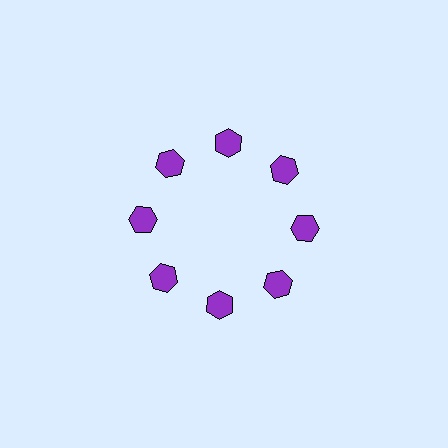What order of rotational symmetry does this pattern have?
This pattern has 8-fold rotational symmetry.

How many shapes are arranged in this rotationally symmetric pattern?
There are 8 shapes, arranged in 8 groups of 1.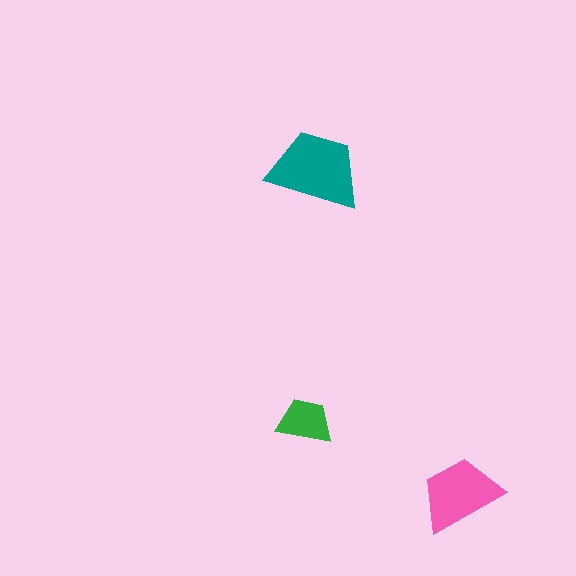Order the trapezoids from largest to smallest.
the teal one, the pink one, the green one.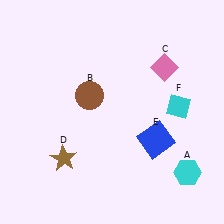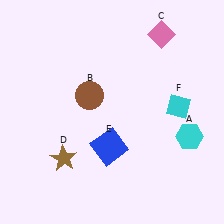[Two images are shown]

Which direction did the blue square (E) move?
The blue square (E) moved left.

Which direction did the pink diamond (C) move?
The pink diamond (C) moved up.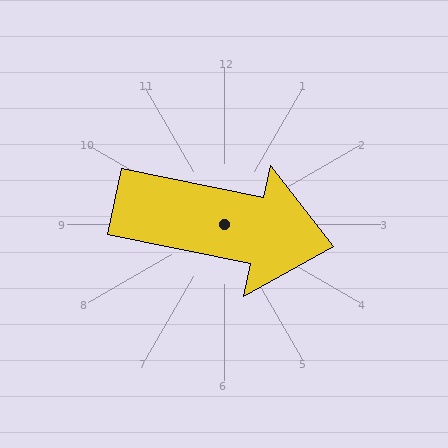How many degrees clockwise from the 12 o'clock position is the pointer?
Approximately 102 degrees.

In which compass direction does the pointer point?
East.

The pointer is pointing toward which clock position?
Roughly 3 o'clock.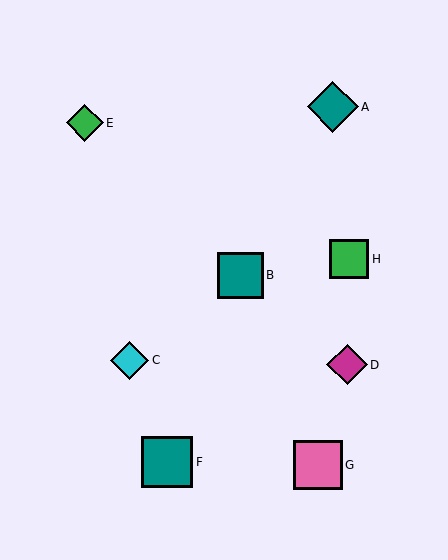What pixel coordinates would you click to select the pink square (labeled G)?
Click at (318, 465) to select the pink square G.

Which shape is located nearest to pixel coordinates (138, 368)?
The cyan diamond (labeled C) at (130, 360) is nearest to that location.